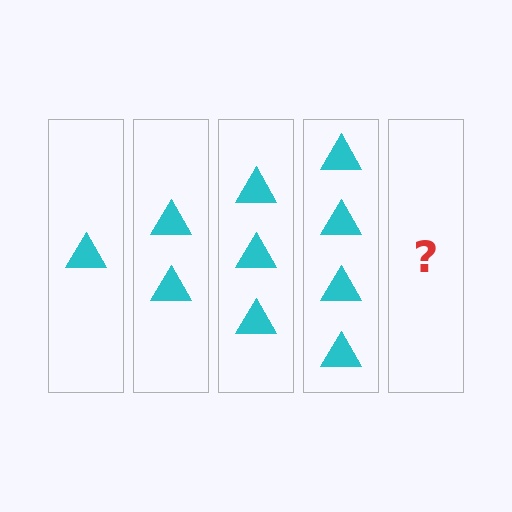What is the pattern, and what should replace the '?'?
The pattern is that each step adds one more triangle. The '?' should be 5 triangles.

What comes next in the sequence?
The next element should be 5 triangles.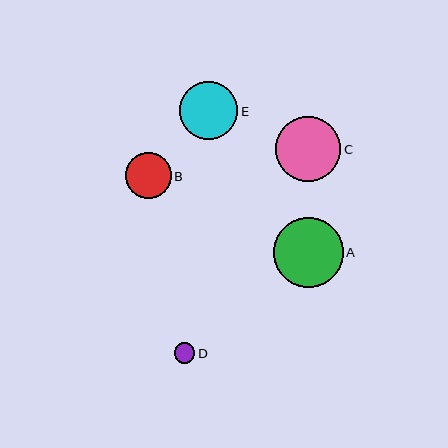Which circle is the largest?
Circle A is the largest with a size of approximately 69 pixels.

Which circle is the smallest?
Circle D is the smallest with a size of approximately 21 pixels.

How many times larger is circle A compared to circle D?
Circle A is approximately 3.3 times the size of circle D.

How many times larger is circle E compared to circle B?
Circle E is approximately 1.3 times the size of circle B.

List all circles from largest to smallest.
From largest to smallest: A, C, E, B, D.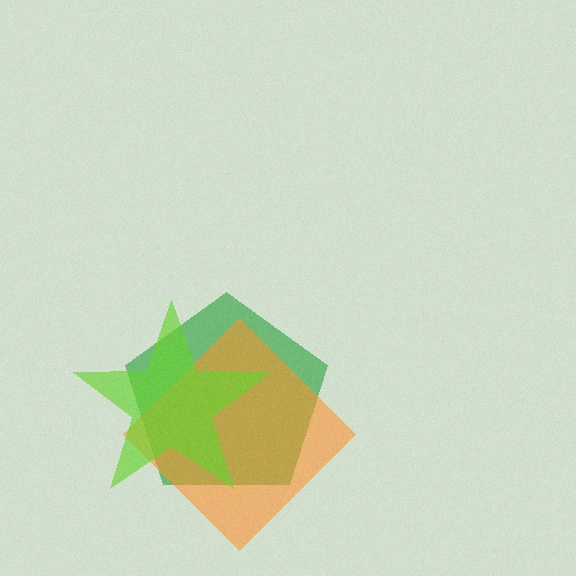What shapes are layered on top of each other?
The layered shapes are: a green pentagon, an orange diamond, a lime star.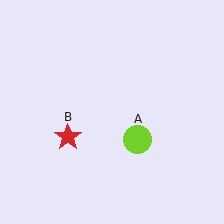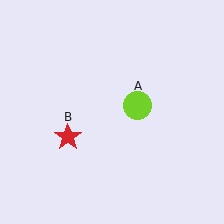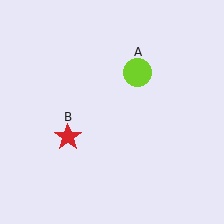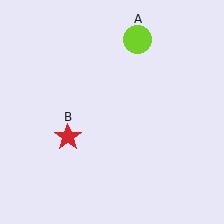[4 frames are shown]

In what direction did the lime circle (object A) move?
The lime circle (object A) moved up.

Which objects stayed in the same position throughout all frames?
Red star (object B) remained stationary.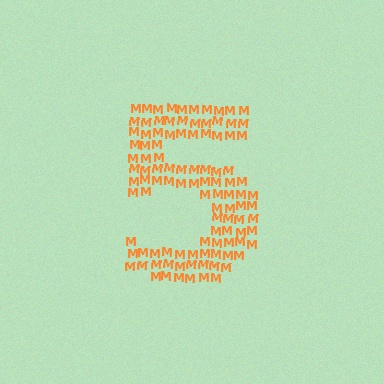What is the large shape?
The large shape is the digit 5.